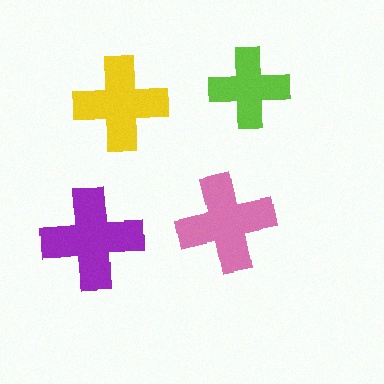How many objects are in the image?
There are 4 objects in the image.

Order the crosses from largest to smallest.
the purple one, the pink one, the yellow one, the lime one.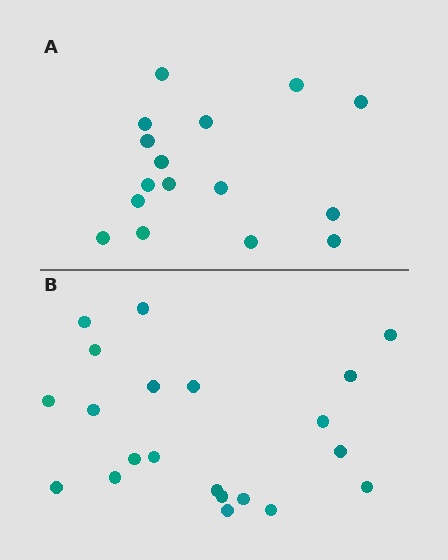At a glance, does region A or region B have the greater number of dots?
Region B (the bottom region) has more dots.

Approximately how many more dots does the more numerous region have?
Region B has about 5 more dots than region A.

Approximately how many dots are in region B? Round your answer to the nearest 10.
About 20 dots. (The exact count is 21, which rounds to 20.)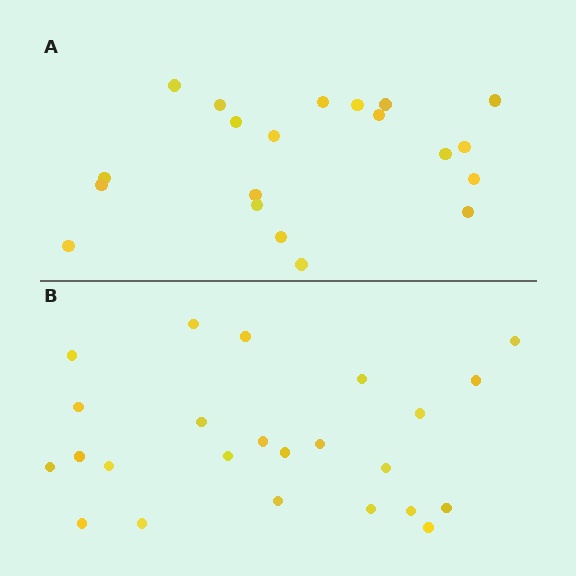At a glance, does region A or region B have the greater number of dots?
Region B (the bottom region) has more dots.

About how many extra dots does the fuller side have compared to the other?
Region B has about 4 more dots than region A.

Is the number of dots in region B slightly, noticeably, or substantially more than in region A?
Region B has only slightly more — the two regions are fairly close. The ratio is roughly 1.2 to 1.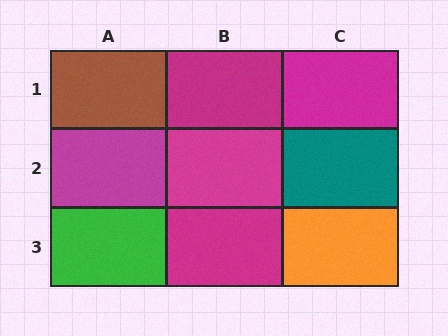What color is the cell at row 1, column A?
Brown.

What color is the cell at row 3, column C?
Orange.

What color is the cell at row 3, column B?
Magenta.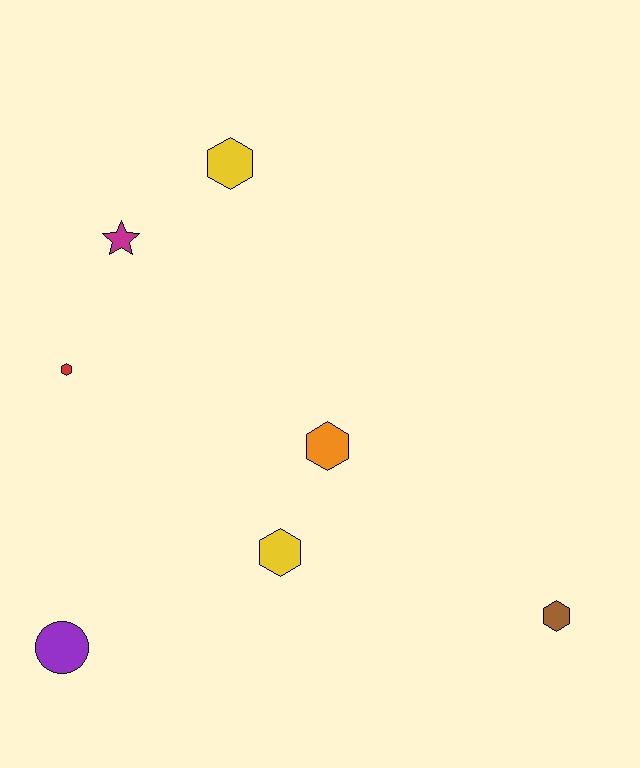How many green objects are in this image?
There are no green objects.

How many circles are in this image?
There is 1 circle.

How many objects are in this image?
There are 7 objects.